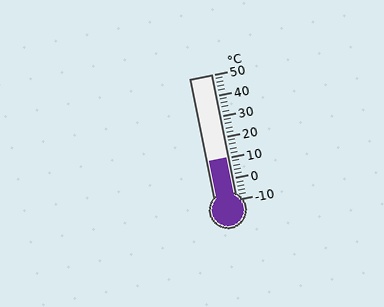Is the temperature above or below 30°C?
The temperature is below 30°C.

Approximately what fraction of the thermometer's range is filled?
The thermometer is filled to approximately 35% of its range.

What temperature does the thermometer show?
The thermometer shows approximately 10°C.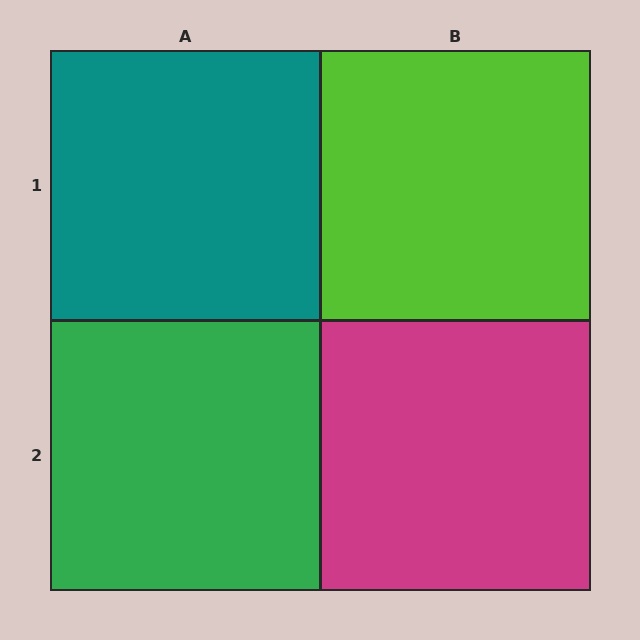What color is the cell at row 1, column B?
Lime.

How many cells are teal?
1 cell is teal.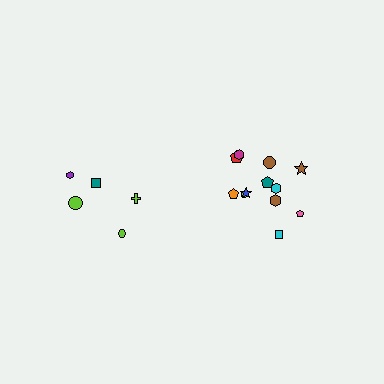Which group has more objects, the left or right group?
The right group.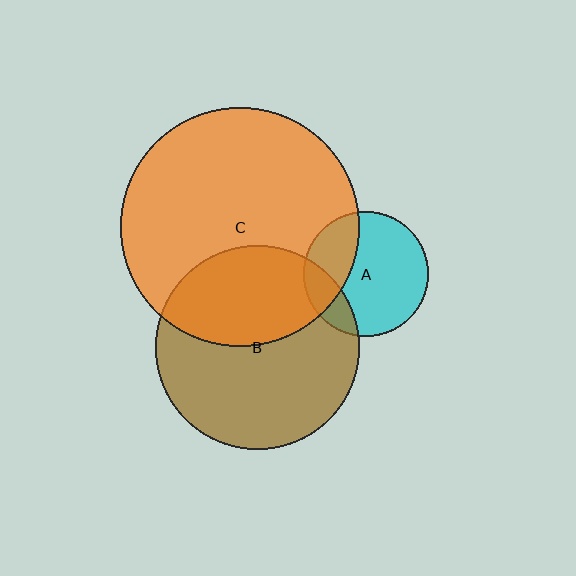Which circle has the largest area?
Circle C (orange).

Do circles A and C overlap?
Yes.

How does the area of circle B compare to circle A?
Approximately 2.6 times.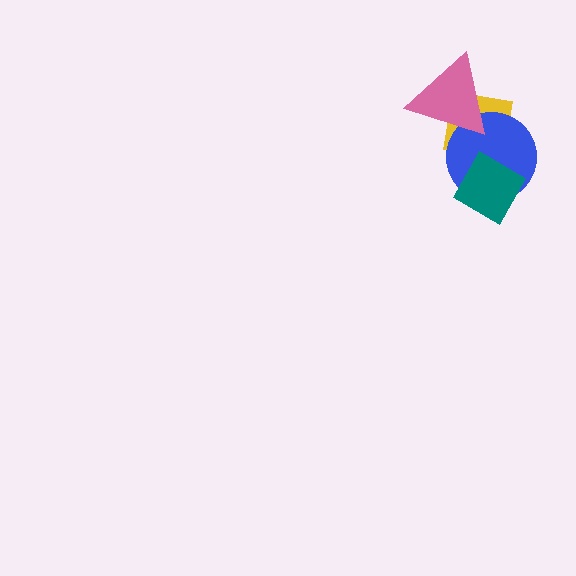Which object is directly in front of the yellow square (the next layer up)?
The blue circle is directly in front of the yellow square.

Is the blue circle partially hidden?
Yes, it is partially covered by another shape.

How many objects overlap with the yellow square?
3 objects overlap with the yellow square.